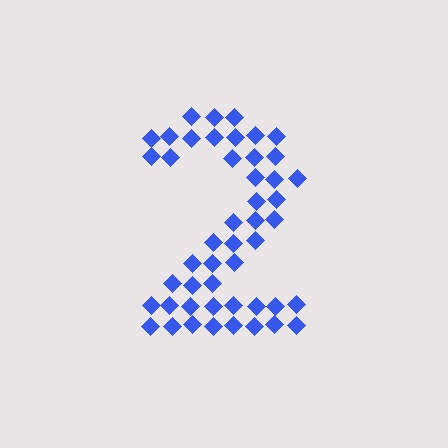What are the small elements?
The small elements are diamonds.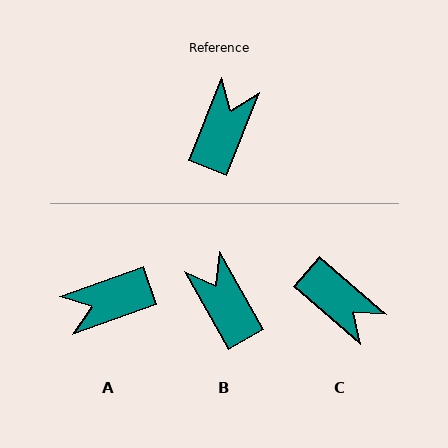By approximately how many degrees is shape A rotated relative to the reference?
Approximately 132 degrees counter-clockwise.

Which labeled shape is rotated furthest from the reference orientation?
A, about 132 degrees away.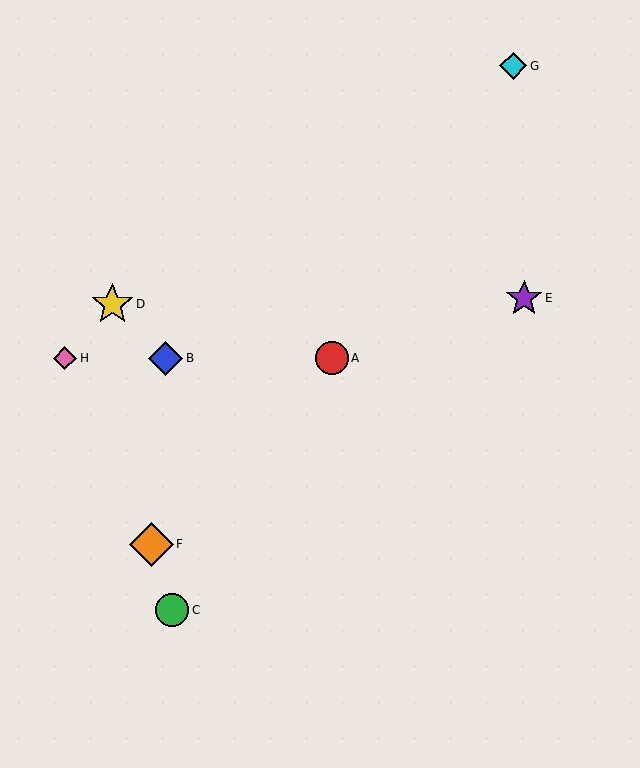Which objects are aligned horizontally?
Objects A, B, H are aligned horizontally.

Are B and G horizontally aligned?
No, B is at y≈358 and G is at y≈66.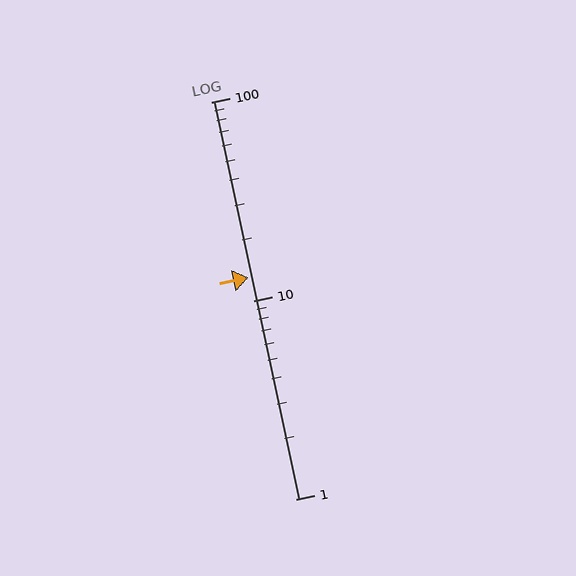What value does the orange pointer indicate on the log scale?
The pointer indicates approximately 13.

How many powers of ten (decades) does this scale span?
The scale spans 2 decades, from 1 to 100.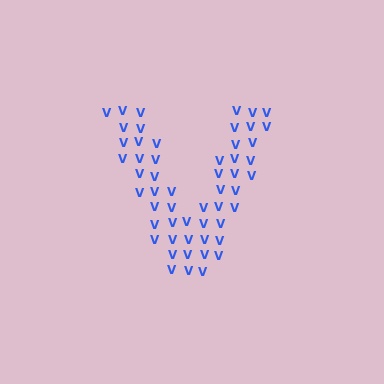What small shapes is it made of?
It is made of small letter V's.